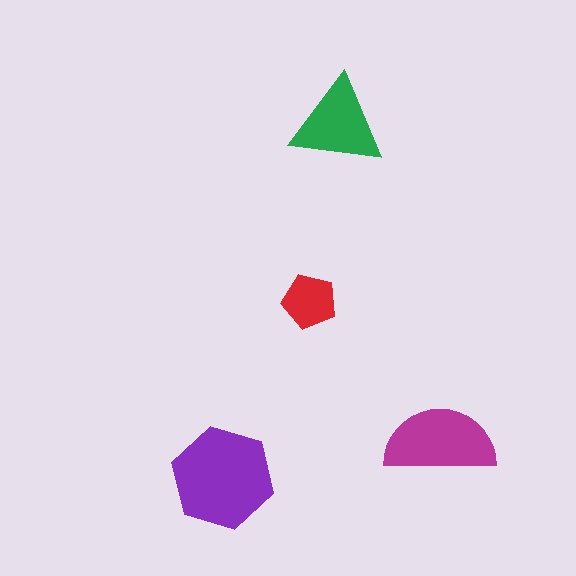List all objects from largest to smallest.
The purple hexagon, the magenta semicircle, the green triangle, the red pentagon.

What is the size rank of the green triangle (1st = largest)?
3rd.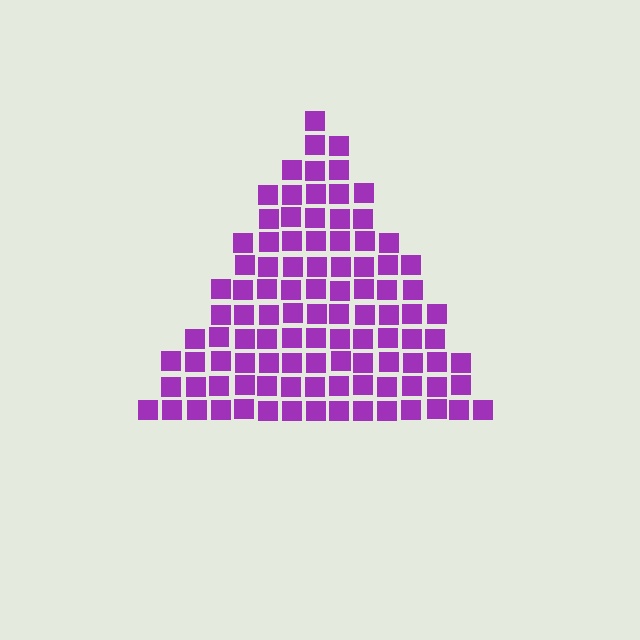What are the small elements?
The small elements are squares.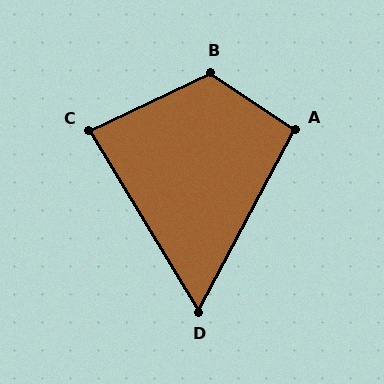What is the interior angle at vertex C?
Approximately 84 degrees (acute).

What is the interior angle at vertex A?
Approximately 96 degrees (obtuse).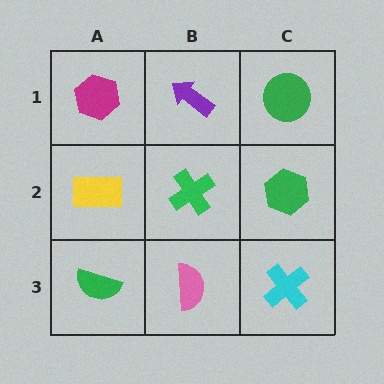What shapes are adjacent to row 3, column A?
A yellow rectangle (row 2, column A), a pink semicircle (row 3, column B).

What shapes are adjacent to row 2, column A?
A magenta hexagon (row 1, column A), a green semicircle (row 3, column A), a green cross (row 2, column B).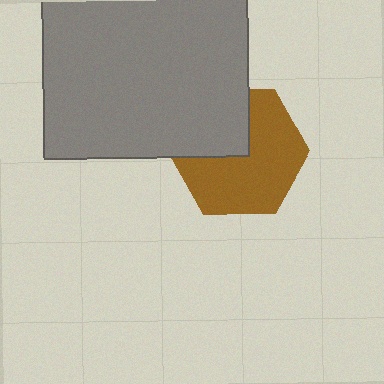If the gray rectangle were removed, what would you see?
You would see the complete brown hexagon.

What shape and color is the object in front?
The object in front is a gray rectangle.